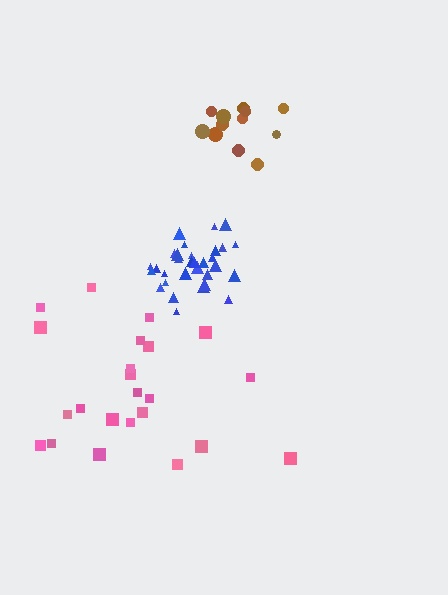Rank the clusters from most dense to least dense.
blue, brown, pink.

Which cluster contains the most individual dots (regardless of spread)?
Blue (31).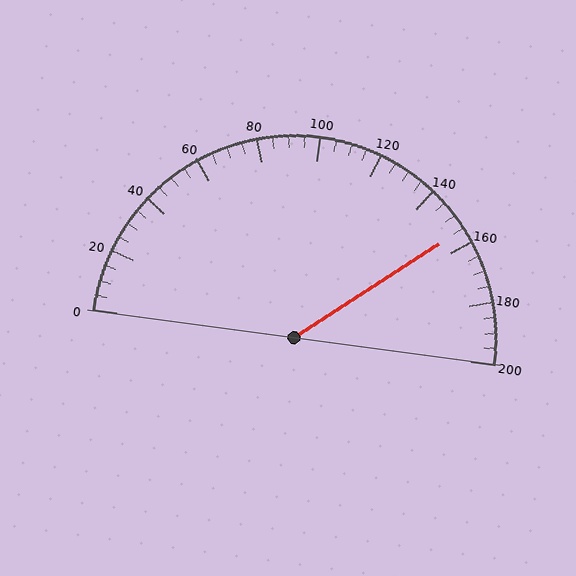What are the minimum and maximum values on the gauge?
The gauge ranges from 0 to 200.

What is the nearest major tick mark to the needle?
The nearest major tick mark is 160.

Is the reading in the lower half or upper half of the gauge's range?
The reading is in the upper half of the range (0 to 200).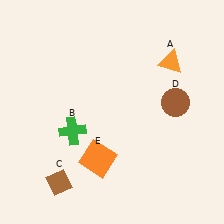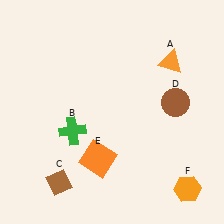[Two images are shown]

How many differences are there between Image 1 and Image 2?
There is 1 difference between the two images.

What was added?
An orange hexagon (F) was added in Image 2.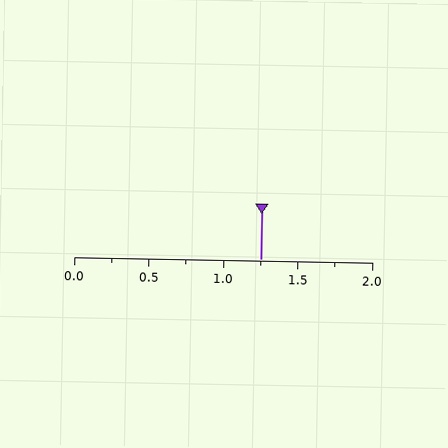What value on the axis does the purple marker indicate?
The marker indicates approximately 1.25.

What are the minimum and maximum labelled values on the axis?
The axis runs from 0.0 to 2.0.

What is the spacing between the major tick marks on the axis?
The major ticks are spaced 0.5 apart.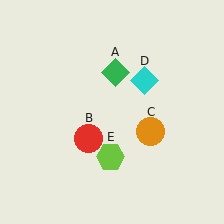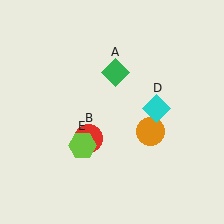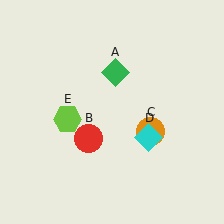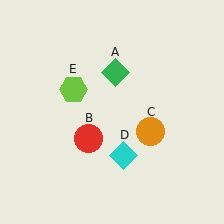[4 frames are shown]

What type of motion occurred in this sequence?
The cyan diamond (object D), lime hexagon (object E) rotated clockwise around the center of the scene.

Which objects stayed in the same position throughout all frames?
Green diamond (object A) and red circle (object B) and orange circle (object C) remained stationary.